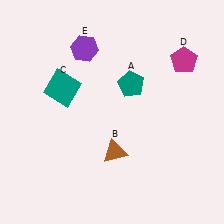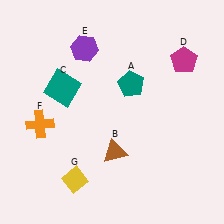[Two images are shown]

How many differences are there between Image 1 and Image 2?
There are 2 differences between the two images.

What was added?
An orange cross (F), a yellow diamond (G) were added in Image 2.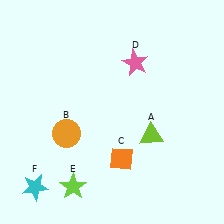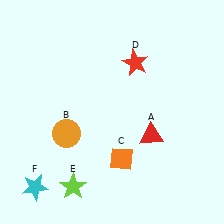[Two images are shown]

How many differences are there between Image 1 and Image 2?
There are 2 differences between the two images.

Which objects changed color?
A changed from lime to red. D changed from pink to red.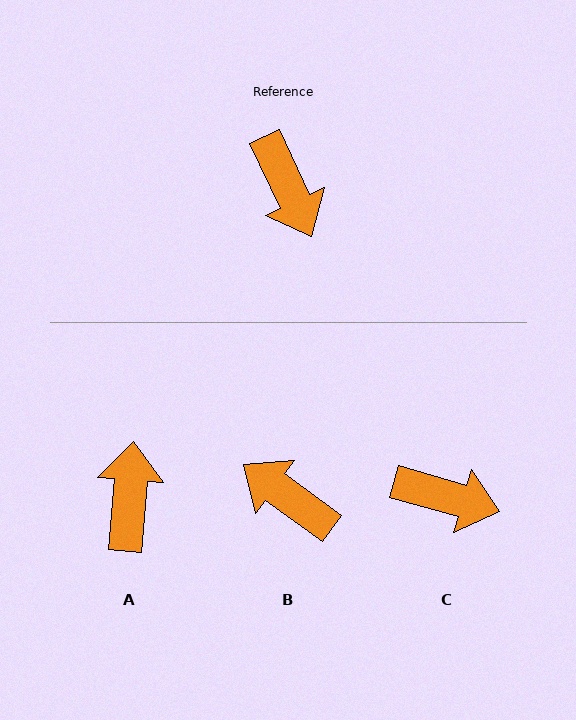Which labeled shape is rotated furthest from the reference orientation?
B, about 151 degrees away.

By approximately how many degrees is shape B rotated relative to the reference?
Approximately 151 degrees clockwise.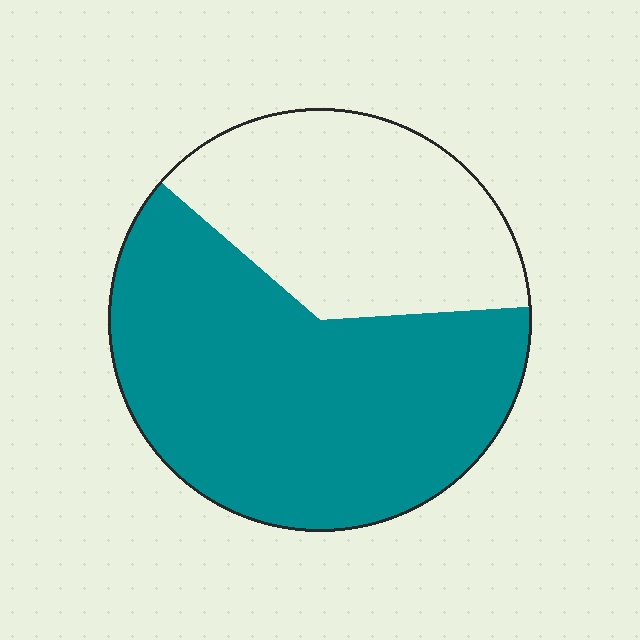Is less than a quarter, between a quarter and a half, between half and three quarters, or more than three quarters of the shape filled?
Between half and three quarters.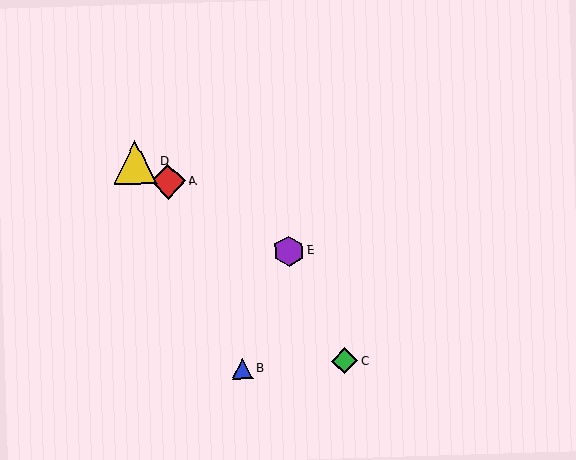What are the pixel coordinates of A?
Object A is at (168, 181).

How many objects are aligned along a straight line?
3 objects (A, D, E) are aligned along a straight line.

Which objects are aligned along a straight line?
Objects A, D, E are aligned along a straight line.